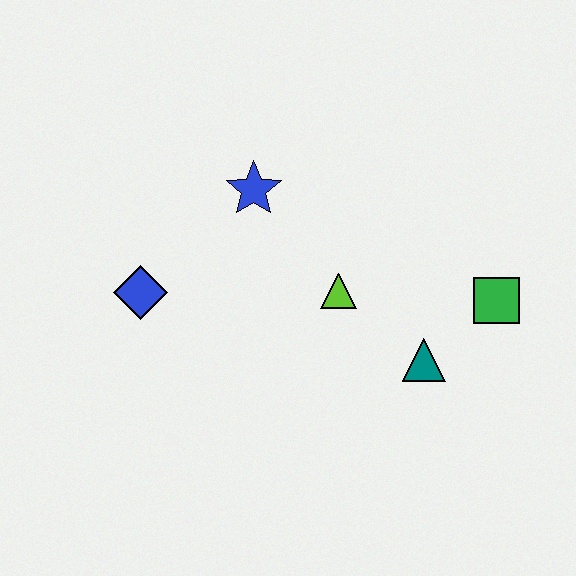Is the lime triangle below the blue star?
Yes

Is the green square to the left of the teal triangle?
No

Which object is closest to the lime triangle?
The teal triangle is closest to the lime triangle.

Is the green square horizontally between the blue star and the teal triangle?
No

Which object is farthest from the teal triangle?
The blue diamond is farthest from the teal triangle.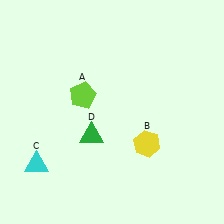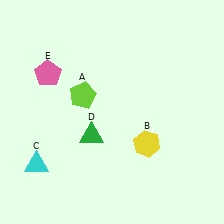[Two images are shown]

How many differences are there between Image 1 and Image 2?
There is 1 difference between the two images.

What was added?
A pink pentagon (E) was added in Image 2.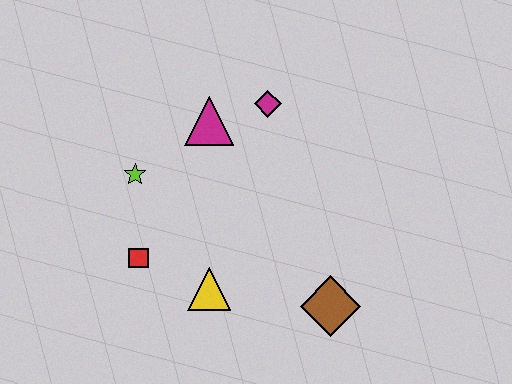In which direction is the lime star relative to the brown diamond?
The lime star is to the left of the brown diamond.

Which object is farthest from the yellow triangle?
The magenta diamond is farthest from the yellow triangle.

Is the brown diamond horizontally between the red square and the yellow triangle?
No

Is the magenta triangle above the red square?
Yes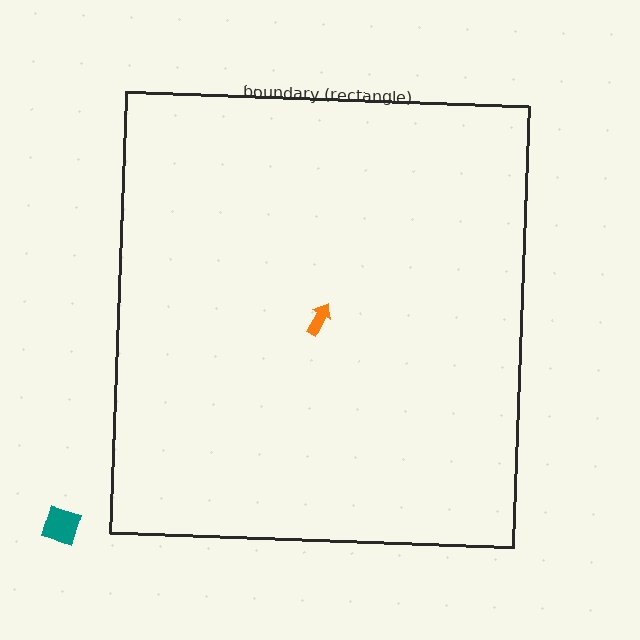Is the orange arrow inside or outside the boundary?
Inside.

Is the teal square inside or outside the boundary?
Outside.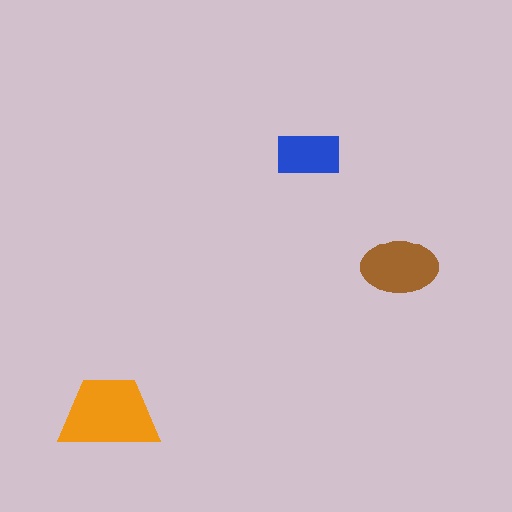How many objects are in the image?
There are 3 objects in the image.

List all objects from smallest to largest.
The blue rectangle, the brown ellipse, the orange trapezoid.